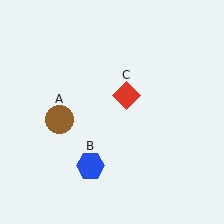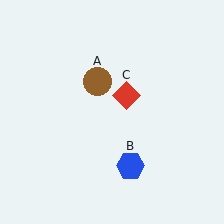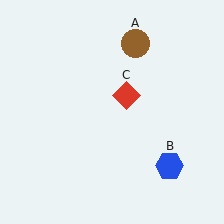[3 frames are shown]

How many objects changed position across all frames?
2 objects changed position: brown circle (object A), blue hexagon (object B).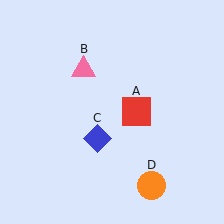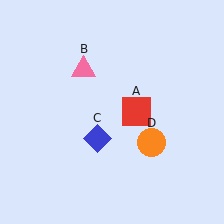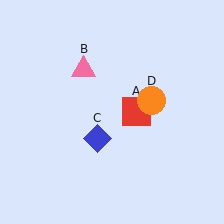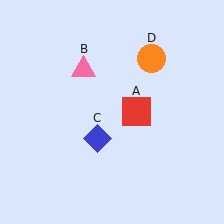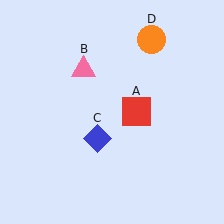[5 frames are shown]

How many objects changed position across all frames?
1 object changed position: orange circle (object D).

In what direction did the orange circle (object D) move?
The orange circle (object D) moved up.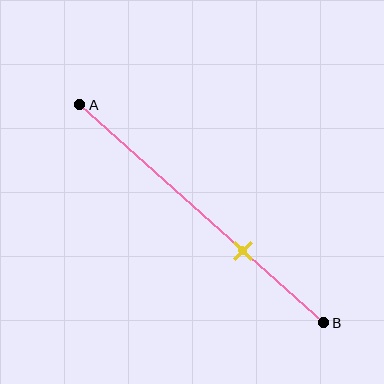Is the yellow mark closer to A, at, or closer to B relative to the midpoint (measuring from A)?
The yellow mark is closer to point B than the midpoint of segment AB.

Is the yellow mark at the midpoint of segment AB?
No, the mark is at about 65% from A, not at the 50% midpoint.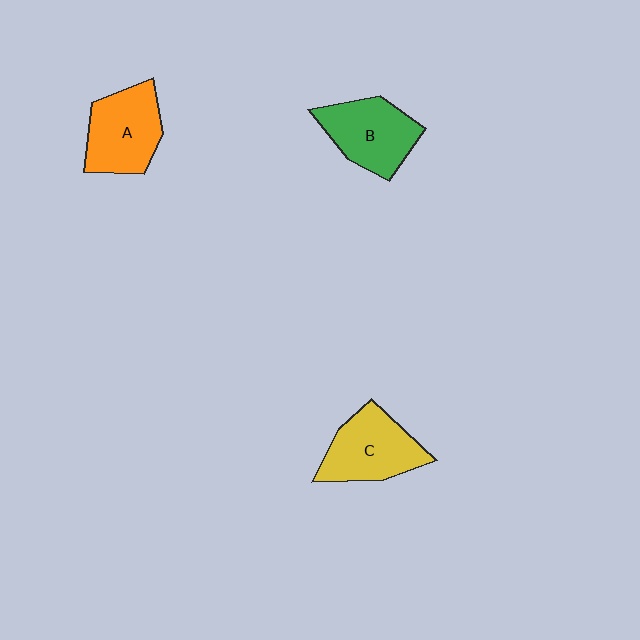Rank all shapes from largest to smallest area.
From largest to smallest: A (orange), C (yellow), B (green).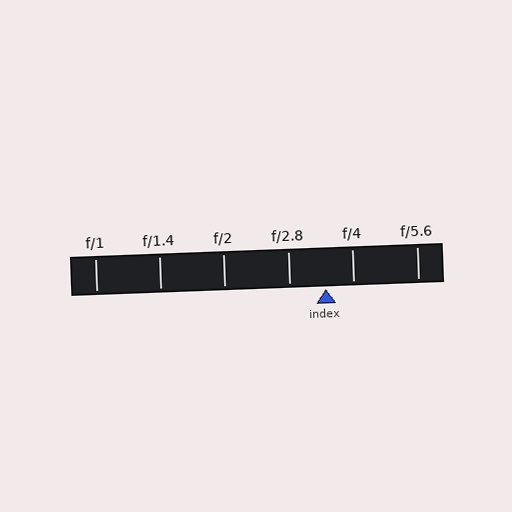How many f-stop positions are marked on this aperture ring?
There are 6 f-stop positions marked.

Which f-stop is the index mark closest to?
The index mark is closest to f/4.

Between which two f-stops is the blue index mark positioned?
The index mark is between f/2.8 and f/4.